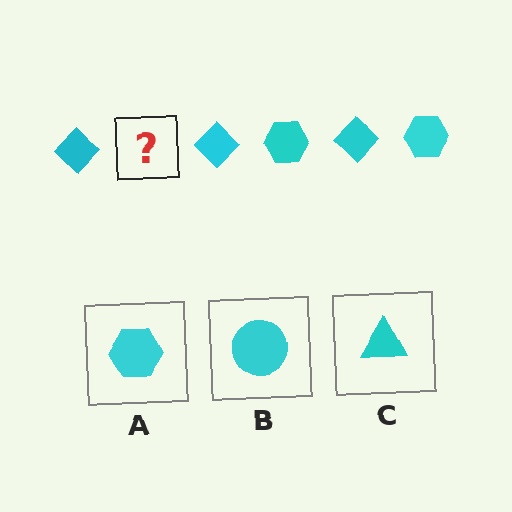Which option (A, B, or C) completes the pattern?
A.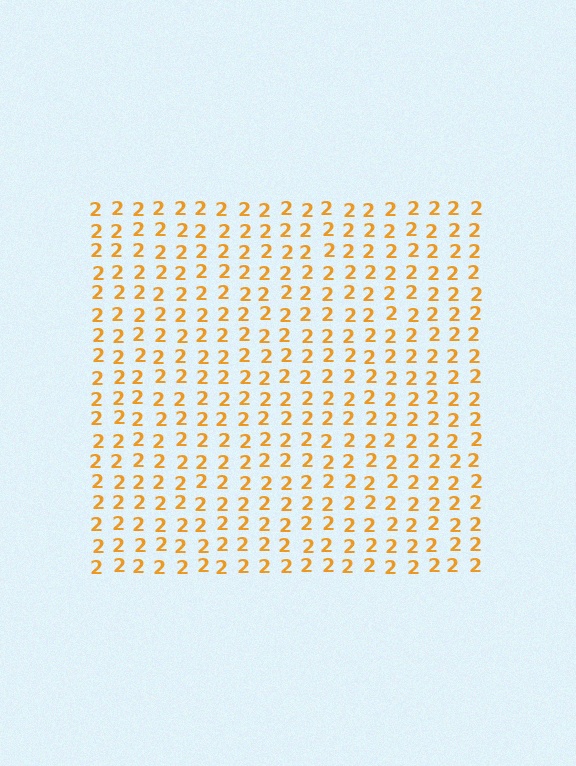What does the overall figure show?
The overall figure shows a square.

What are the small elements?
The small elements are digit 2's.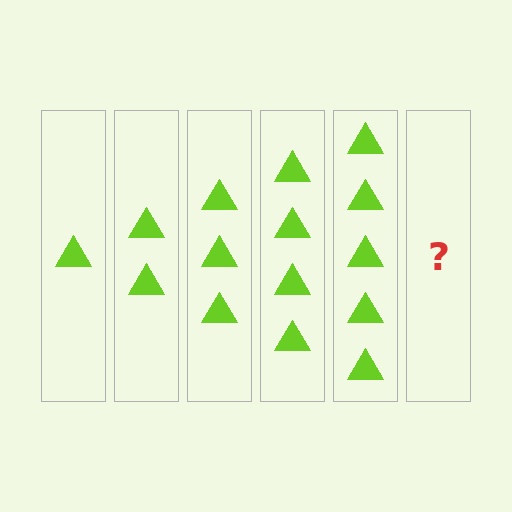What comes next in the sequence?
The next element should be 6 triangles.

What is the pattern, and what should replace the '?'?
The pattern is that each step adds one more triangle. The '?' should be 6 triangles.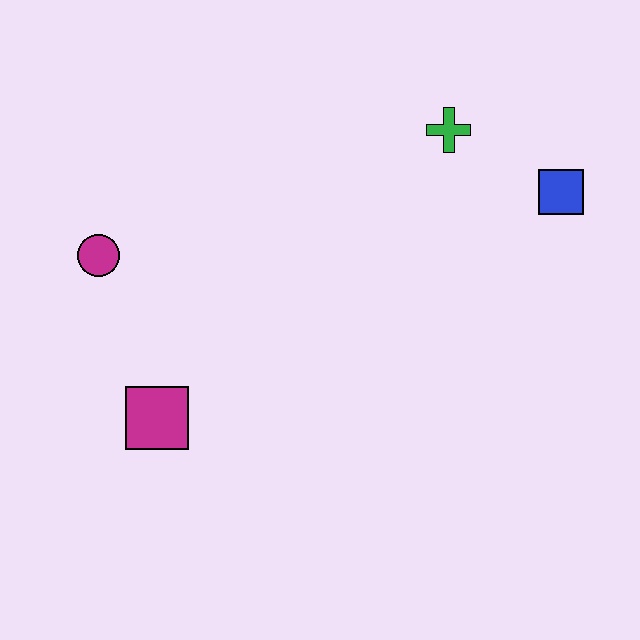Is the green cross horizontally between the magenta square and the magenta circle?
No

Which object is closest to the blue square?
The green cross is closest to the blue square.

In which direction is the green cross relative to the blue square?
The green cross is to the left of the blue square.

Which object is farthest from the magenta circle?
The blue square is farthest from the magenta circle.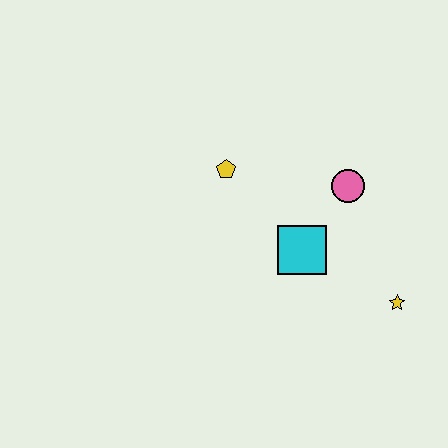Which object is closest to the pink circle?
The cyan square is closest to the pink circle.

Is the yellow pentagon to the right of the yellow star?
No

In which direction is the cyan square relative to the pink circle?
The cyan square is below the pink circle.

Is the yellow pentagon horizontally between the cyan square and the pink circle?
No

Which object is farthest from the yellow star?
The yellow pentagon is farthest from the yellow star.